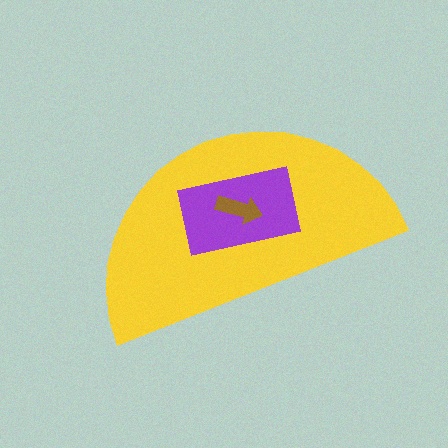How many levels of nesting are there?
3.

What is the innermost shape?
The brown arrow.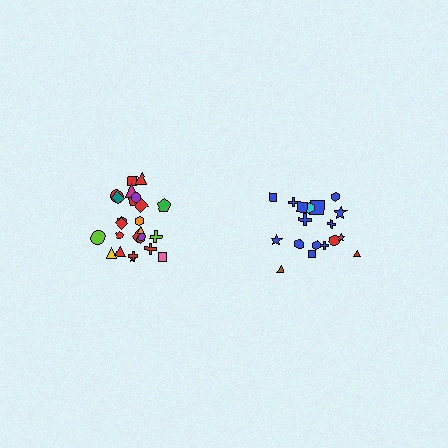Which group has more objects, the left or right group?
The left group.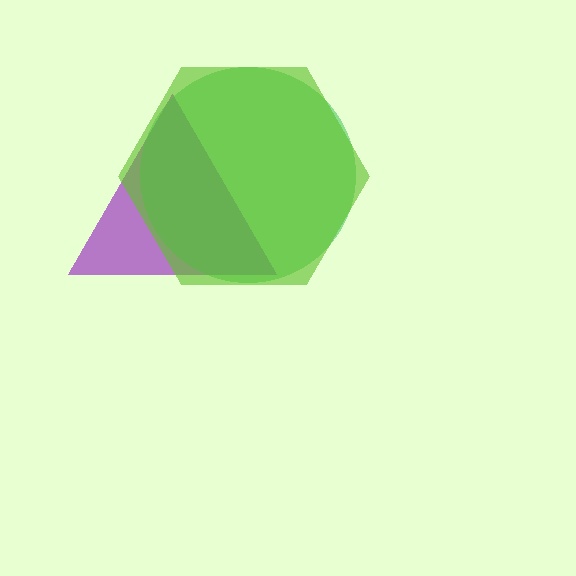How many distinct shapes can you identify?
There are 3 distinct shapes: a purple triangle, a green circle, a lime hexagon.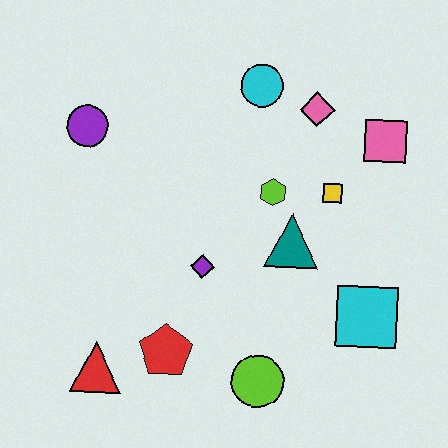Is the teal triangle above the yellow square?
No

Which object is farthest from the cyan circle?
The red triangle is farthest from the cyan circle.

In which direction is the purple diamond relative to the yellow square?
The purple diamond is to the left of the yellow square.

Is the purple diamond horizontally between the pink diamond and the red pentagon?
Yes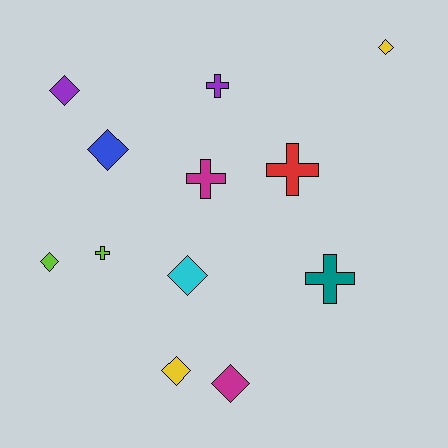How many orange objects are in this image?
There are no orange objects.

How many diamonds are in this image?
There are 7 diamonds.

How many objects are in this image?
There are 12 objects.